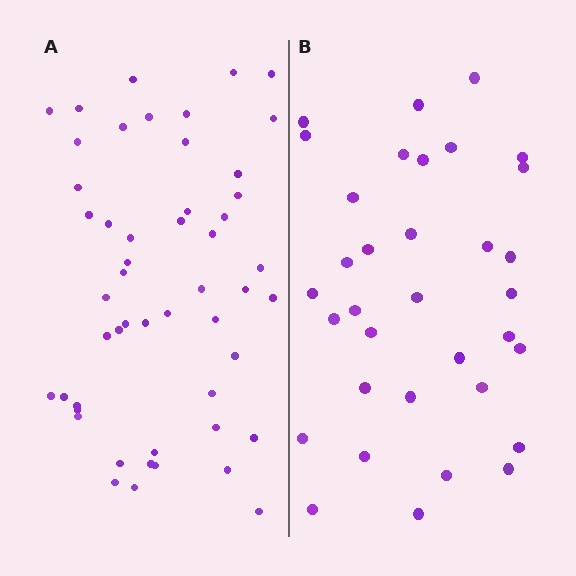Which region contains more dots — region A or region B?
Region A (the left region) has more dots.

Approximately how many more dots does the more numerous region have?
Region A has approximately 15 more dots than region B.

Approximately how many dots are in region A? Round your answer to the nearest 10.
About 50 dots. (The exact count is 51, which rounds to 50.)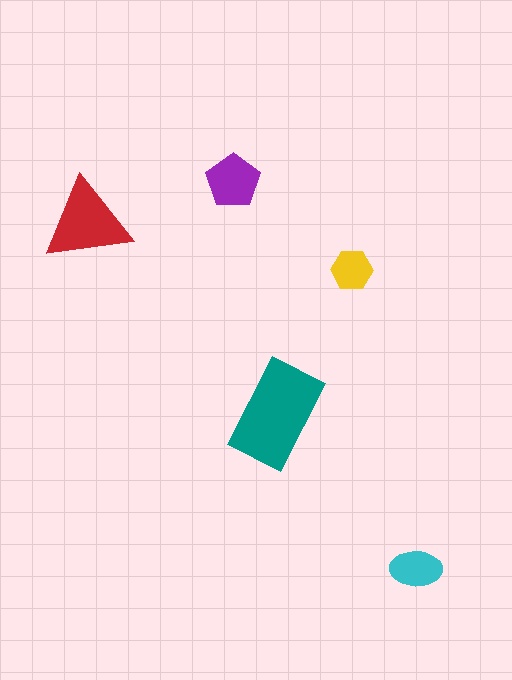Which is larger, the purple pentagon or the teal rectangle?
The teal rectangle.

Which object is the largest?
The teal rectangle.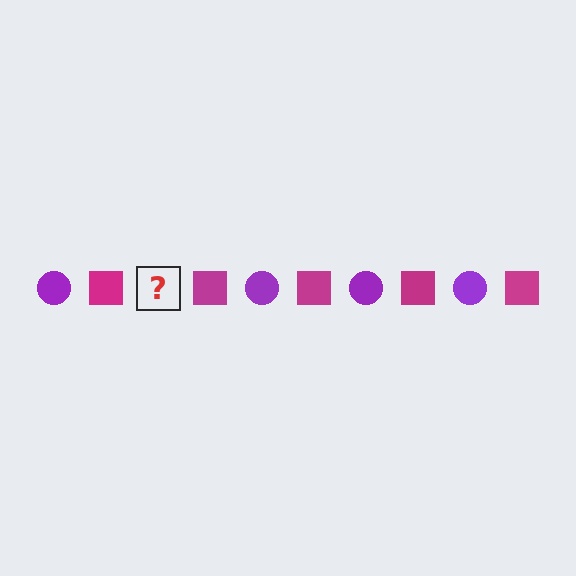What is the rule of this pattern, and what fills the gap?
The rule is that the pattern alternates between purple circle and magenta square. The gap should be filled with a purple circle.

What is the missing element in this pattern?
The missing element is a purple circle.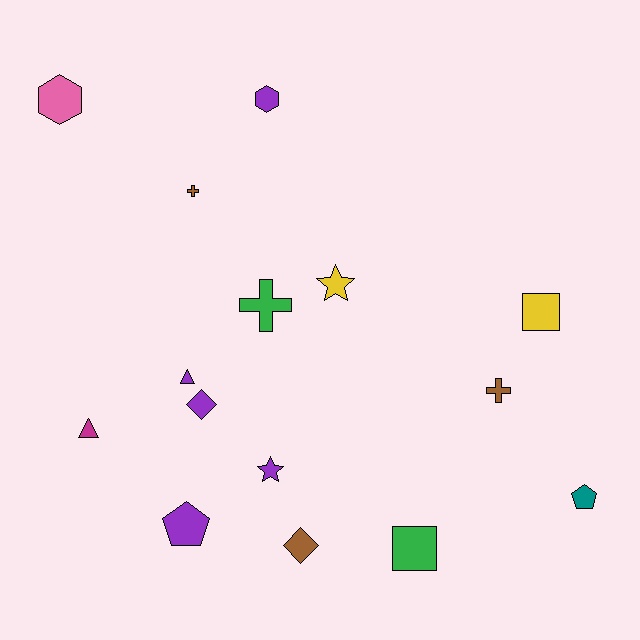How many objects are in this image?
There are 15 objects.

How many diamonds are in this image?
There are 2 diamonds.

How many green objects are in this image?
There are 2 green objects.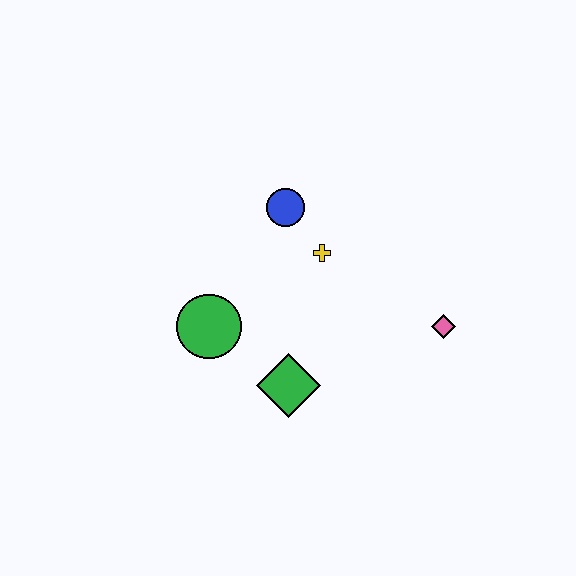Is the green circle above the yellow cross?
No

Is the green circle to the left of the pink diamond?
Yes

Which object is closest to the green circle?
The green diamond is closest to the green circle.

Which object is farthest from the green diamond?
The blue circle is farthest from the green diamond.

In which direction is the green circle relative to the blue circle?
The green circle is below the blue circle.